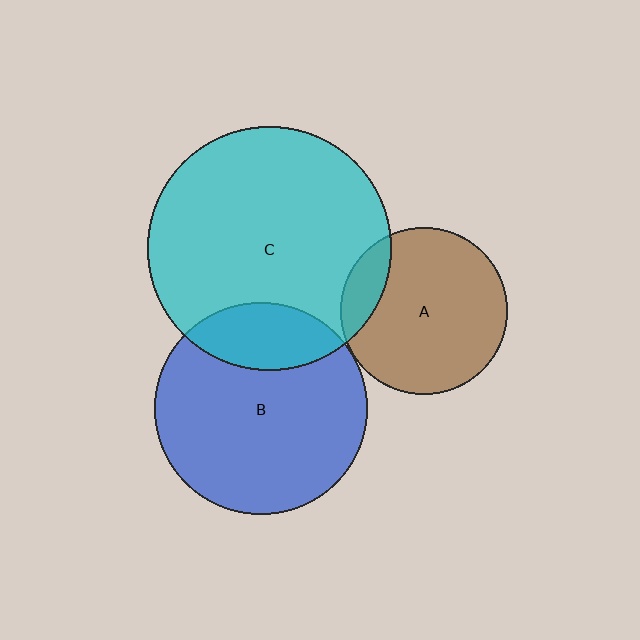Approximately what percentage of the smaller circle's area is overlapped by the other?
Approximately 5%.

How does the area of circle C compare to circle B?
Approximately 1.3 times.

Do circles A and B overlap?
Yes.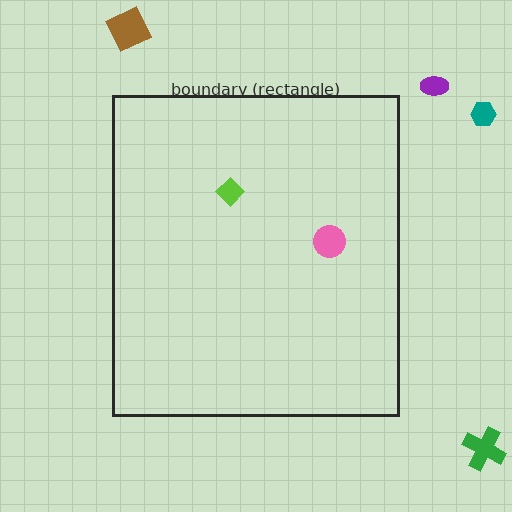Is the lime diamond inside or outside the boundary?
Inside.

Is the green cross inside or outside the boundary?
Outside.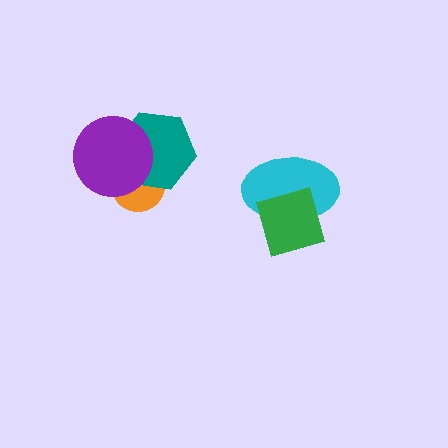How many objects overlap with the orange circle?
2 objects overlap with the orange circle.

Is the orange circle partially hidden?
Yes, it is partially covered by another shape.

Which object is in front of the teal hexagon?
The purple circle is in front of the teal hexagon.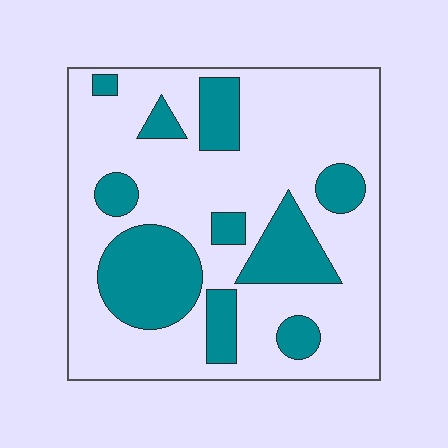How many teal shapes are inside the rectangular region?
10.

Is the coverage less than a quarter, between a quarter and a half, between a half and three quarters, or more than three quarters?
Between a quarter and a half.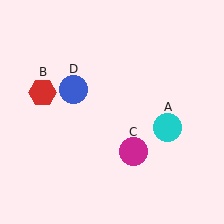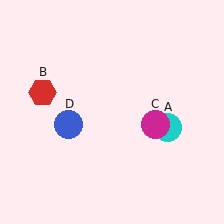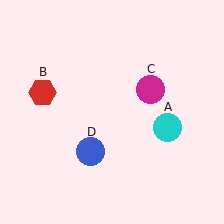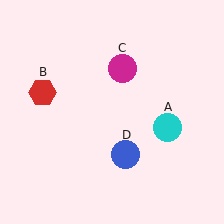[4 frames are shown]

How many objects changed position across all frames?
2 objects changed position: magenta circle (object C), blue circle (object D).